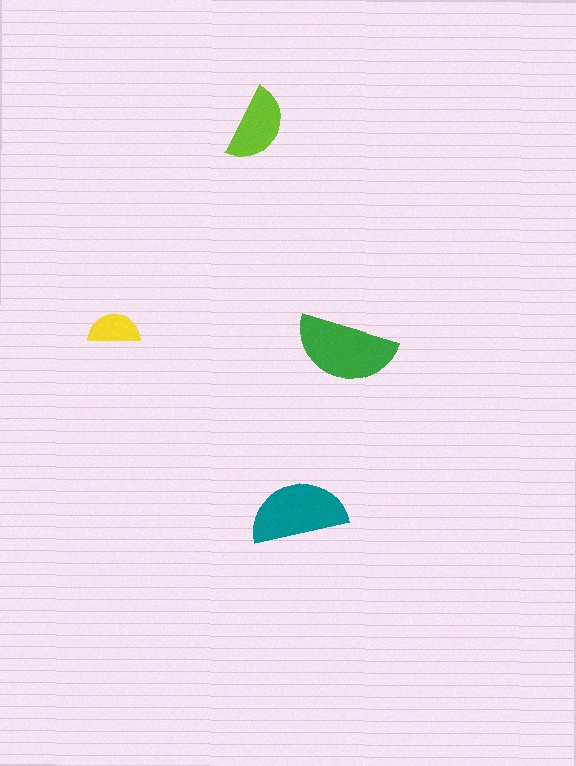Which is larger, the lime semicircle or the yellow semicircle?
The lime one.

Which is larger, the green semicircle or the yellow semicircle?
The green one.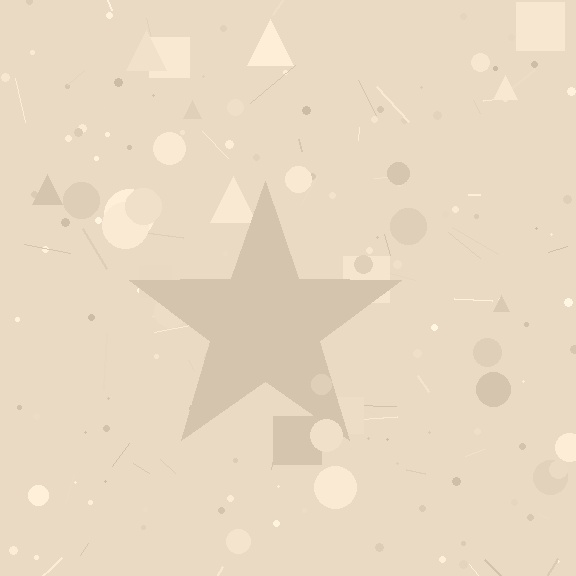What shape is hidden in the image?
A star is hidden in the image.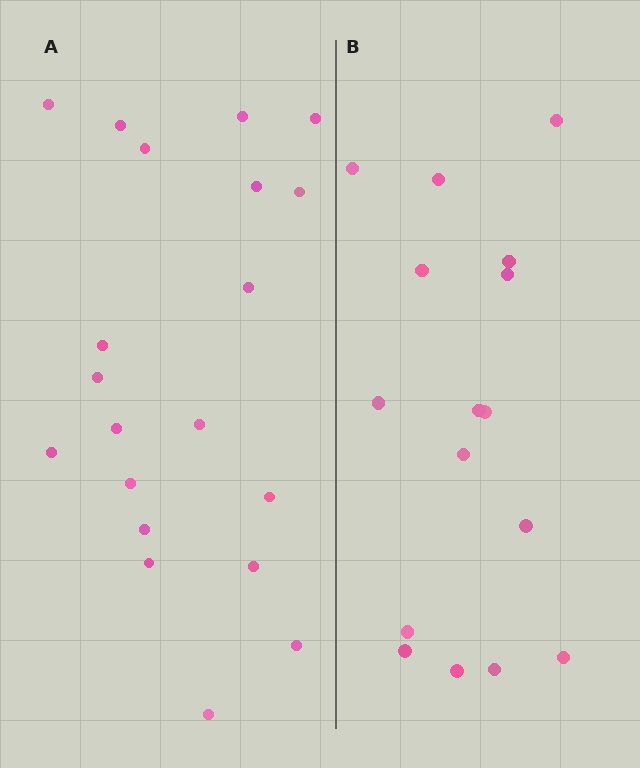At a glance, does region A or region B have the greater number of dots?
Region A (the left region) has more dots.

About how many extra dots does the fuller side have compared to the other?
Region A has about 4 more dots than region B.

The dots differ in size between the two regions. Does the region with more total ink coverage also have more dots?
No. Region B has more total ink coverage because its dots are larger, but region A actually contains more individual dots. Total area can be misleading — the number of items is what matters here.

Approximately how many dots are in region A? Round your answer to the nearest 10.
About 20 dots.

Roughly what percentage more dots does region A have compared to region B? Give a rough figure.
About 25% more.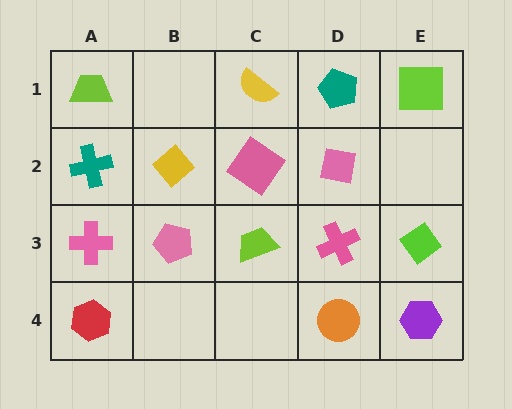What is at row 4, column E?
A purple hexagon.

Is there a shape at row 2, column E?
No, that cell is empty.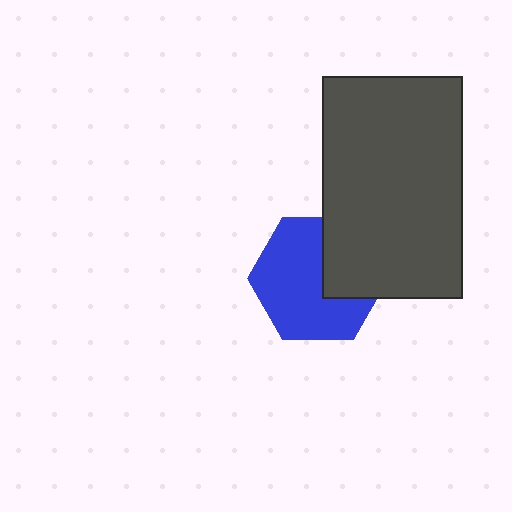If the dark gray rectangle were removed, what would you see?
You would see the complete blue hexagon.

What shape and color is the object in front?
The object in front is a dark gray rectangle.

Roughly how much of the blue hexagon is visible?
Most of it is visible (roughly 67%).